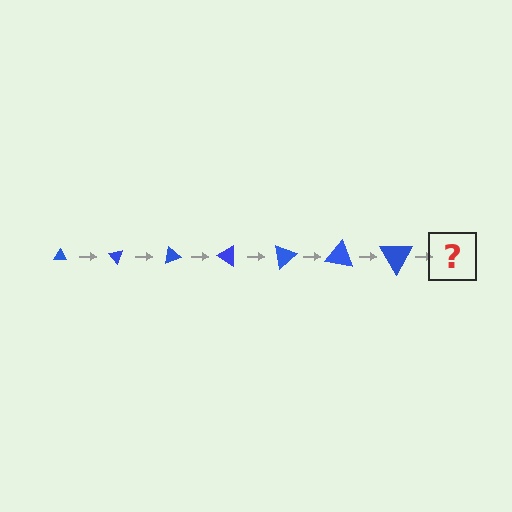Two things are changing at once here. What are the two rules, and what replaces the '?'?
The two rules are that the triangle grows larger each step and it rotates 50 degrees each step. The '?' should be a triangle, larger than the previous one and rotated 350 degrees from the start.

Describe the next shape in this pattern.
It should be a triangle, larger than the previous one and rotated 350 degrees from the start.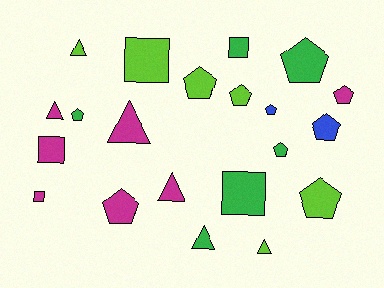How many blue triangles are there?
There are no blue triangles.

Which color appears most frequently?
Magenta, with 7 objects.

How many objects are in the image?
There are 21 objects.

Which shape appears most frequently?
Pentagon, with 10 objects.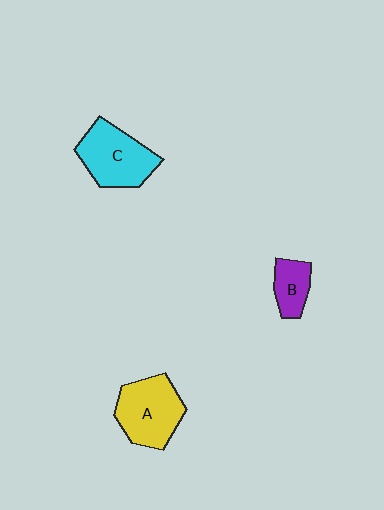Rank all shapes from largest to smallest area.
From largest to smallest: A (yellow), C (cyan), B (purple).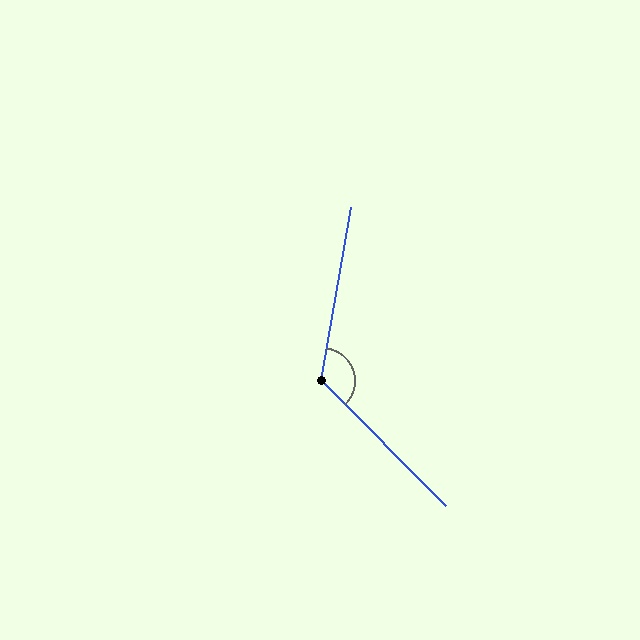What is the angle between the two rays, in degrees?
Approximately 126 degrees.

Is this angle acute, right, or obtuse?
It is obtuse.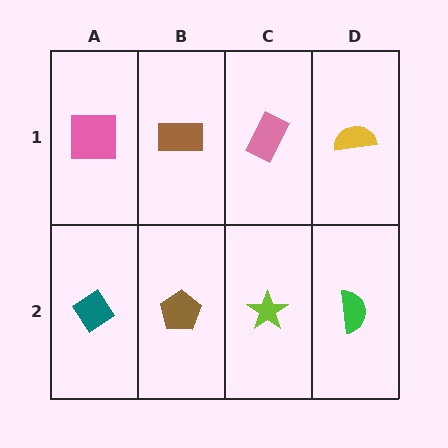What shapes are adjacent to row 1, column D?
A green semicircle (row 2, column D), a pink rectangle (row 1, column C).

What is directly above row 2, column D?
A yellow semicircle.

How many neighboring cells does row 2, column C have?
3.